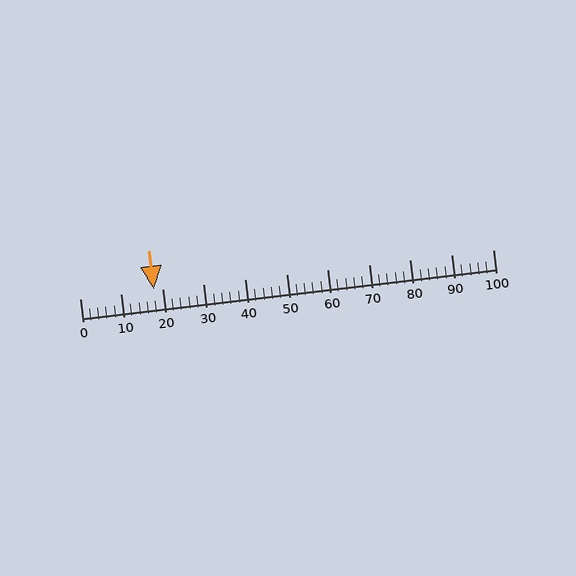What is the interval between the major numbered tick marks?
The major tick marks are spaced 10 units apart.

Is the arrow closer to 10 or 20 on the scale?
The arrow is closer to 20.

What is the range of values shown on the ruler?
The ruler shows values from 0 to 100.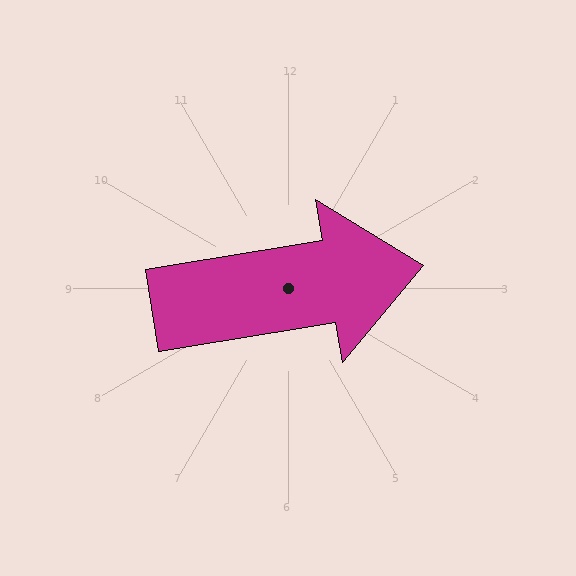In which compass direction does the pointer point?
East.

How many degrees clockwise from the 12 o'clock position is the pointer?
Approximately 81 degrees.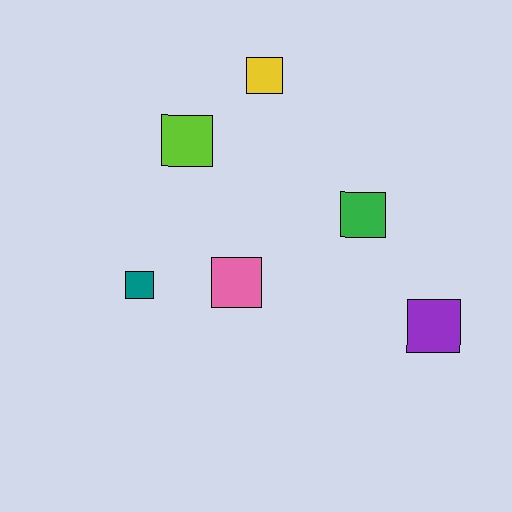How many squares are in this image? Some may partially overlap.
There are 6 squares.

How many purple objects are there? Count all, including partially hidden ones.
There is 1 purple object.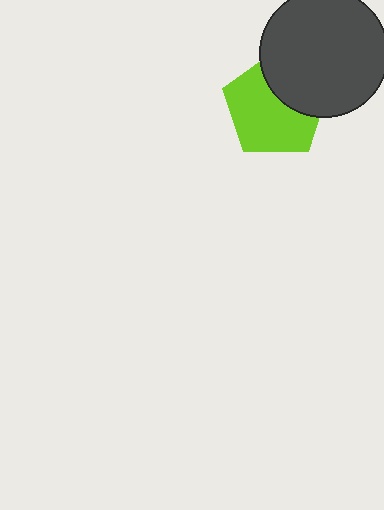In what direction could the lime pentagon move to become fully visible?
The lime pentagon could move toward the lower-left. That would shift it out from behind the dark gray circle entirely.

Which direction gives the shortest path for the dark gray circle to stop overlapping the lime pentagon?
Moving toward the upper-right gives the shortest separation.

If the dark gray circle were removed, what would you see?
You would see the complete lime pentagon.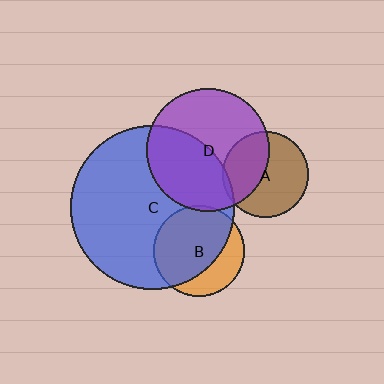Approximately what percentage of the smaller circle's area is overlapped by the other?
Approximately 45%.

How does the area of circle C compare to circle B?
Approximately 3.2 times.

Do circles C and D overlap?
Yes.